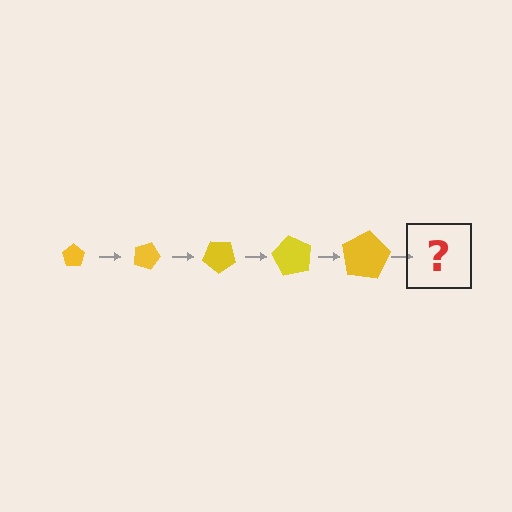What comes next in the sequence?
The next element should be a pentagon, larger than the previous one and rotated 100 degrees from the start.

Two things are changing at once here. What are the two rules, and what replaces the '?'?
The two rules are that the pentagon grows larger each step and it rotates 20 degrees each step. The '?' should be a pentagon, larger than the previous one and rotated 100 degrees from the start.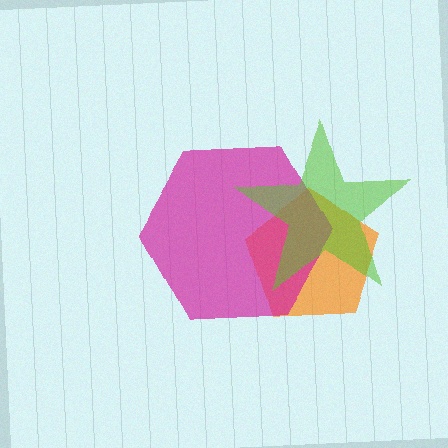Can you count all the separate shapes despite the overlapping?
Yes, there are 3 separate shapes.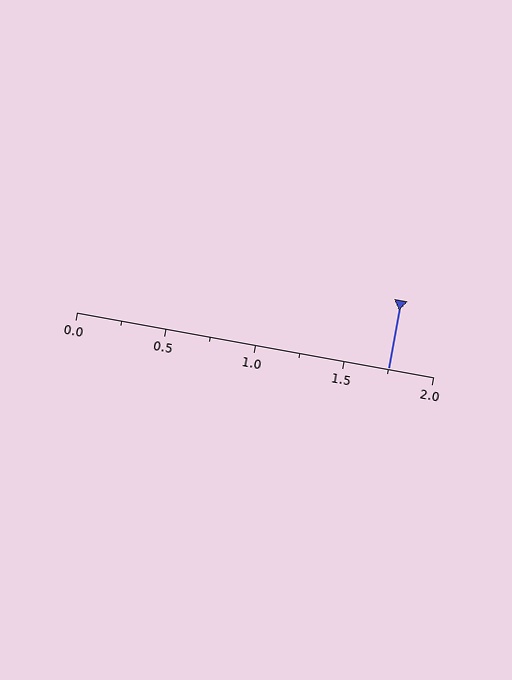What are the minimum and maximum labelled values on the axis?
The axis runs from 0.0 to 2.0.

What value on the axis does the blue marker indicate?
The marker indicates approximately 1.75.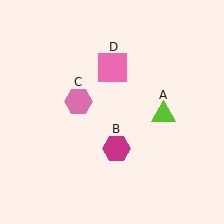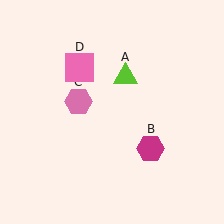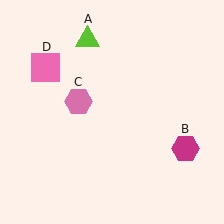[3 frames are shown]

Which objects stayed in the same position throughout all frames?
Pink hexagon (object C) remained stationary.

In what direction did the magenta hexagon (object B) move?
The magenta hexagon (object B) moved right.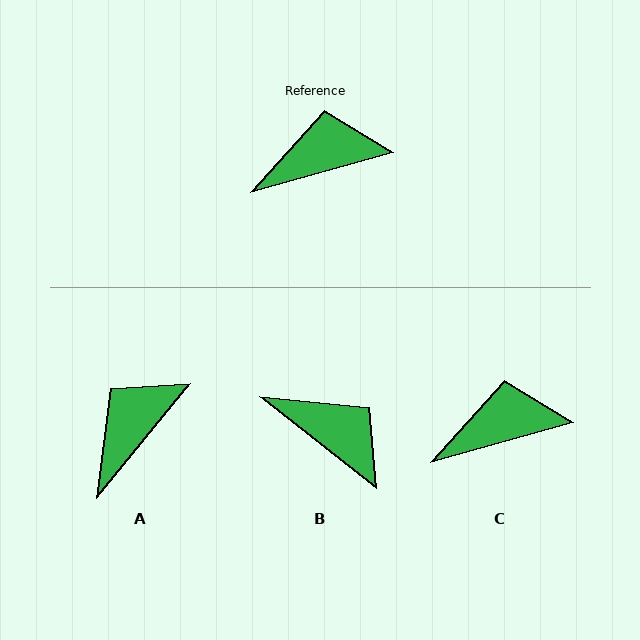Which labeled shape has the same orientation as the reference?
C.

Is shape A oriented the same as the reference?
No, it is off by about 35 degrees.